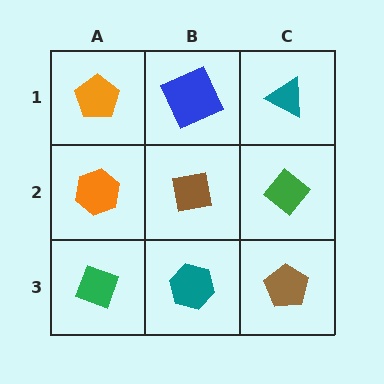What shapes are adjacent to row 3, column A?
An orange hexagon (row 2, column A), a teal hexagon (row 3, column B).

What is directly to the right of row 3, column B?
A brown pentagon.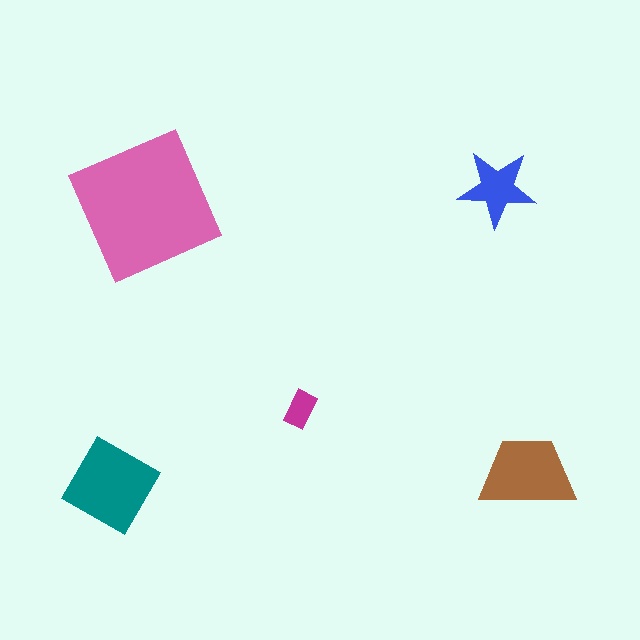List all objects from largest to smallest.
The pink square, the teal diamond, the brown trapezoid, the blue star, the magenta rectangle.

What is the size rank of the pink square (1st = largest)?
1st.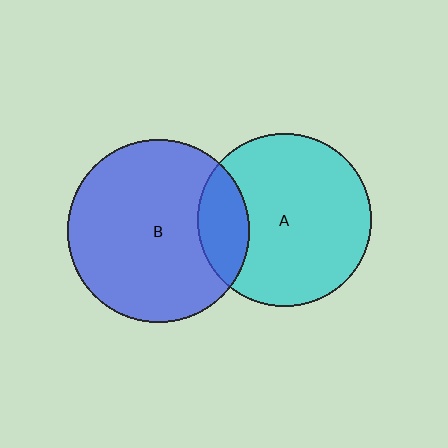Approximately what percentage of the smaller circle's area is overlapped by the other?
Approximately 20%.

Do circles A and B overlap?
Yes.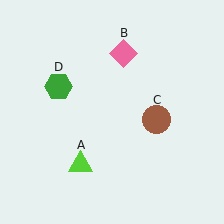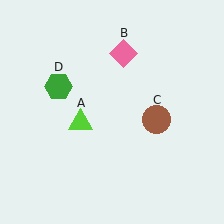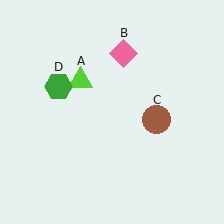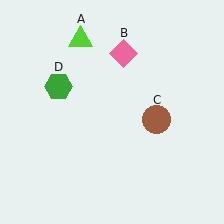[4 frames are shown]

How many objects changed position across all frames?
1 object changed position: lime triangle (object A).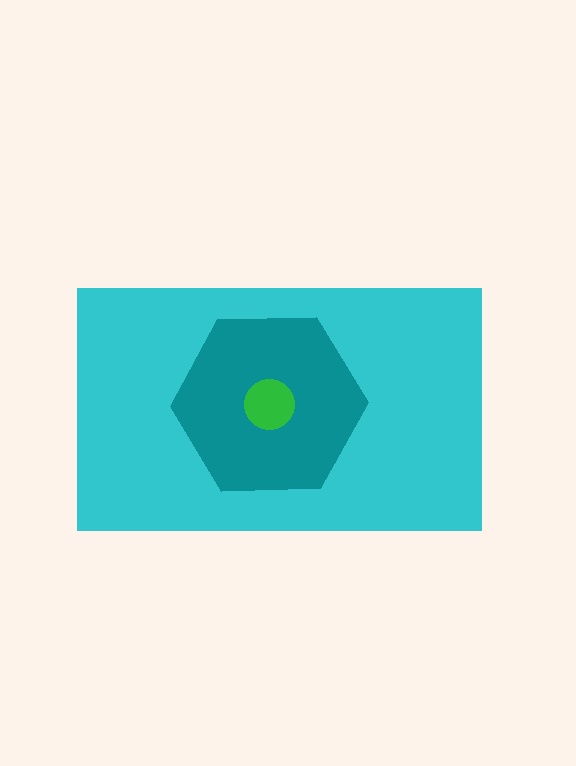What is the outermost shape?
The cyan rectangle.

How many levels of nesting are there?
3.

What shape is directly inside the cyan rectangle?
The teal hexagon.